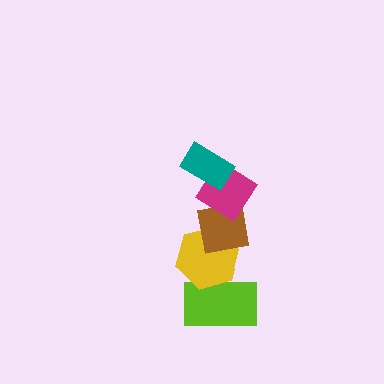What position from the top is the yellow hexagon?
The yellow hexagon is 4th from the top.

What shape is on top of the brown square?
The magenta diamond is on top of the brown square.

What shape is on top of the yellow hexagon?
The brown square is on top of the yellow hexagon.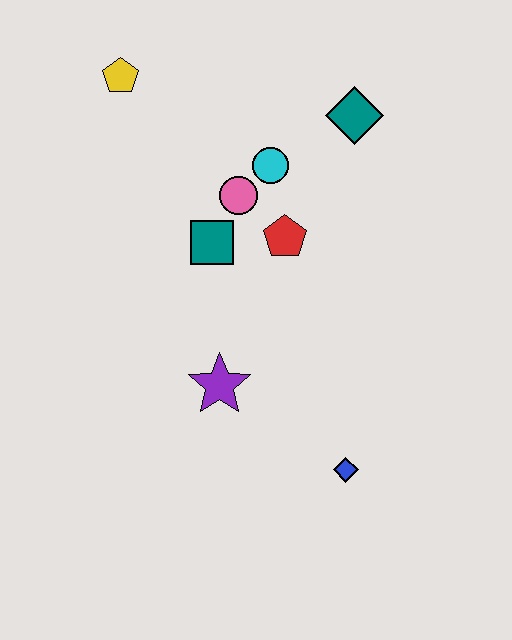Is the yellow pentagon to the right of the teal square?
No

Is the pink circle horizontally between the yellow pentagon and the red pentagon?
Yes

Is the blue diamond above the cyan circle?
No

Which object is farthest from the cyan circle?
The blue diamond is farthest from the cyan circle.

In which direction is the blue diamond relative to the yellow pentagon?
The blue diamond is below the yellow pentagon.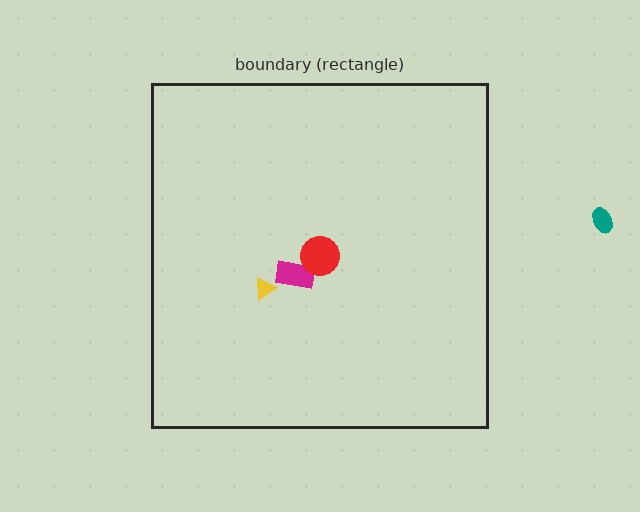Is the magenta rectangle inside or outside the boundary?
Inside.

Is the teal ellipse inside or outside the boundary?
Outside.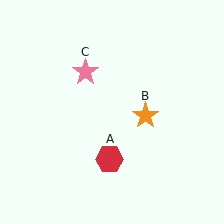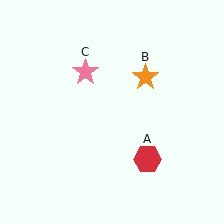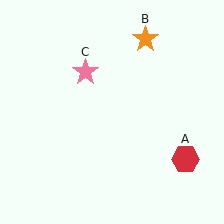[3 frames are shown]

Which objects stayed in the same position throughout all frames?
Pink star (object C) remained stationary.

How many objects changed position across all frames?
2 objects changed position: red hexagon (object A), orange star (object B).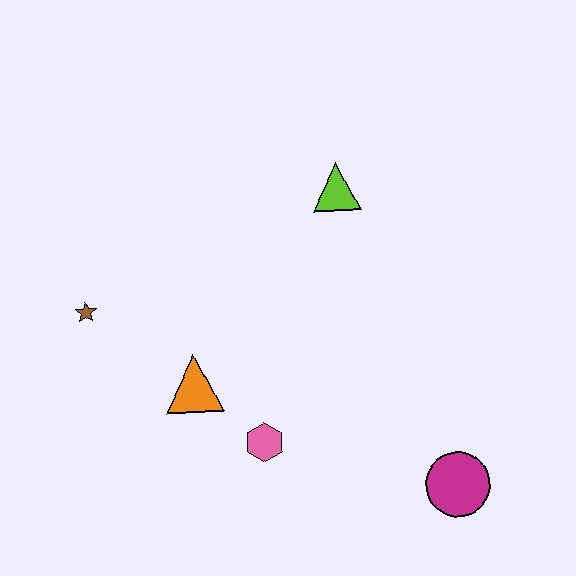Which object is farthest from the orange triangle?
The magenta circle is farthest from the orange triangle.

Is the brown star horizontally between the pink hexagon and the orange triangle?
No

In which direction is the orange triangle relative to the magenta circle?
The orange triangle is to the left of the magenta circle.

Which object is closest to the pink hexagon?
The orange triangle is closest to the pink hexagon.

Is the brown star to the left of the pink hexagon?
Yes